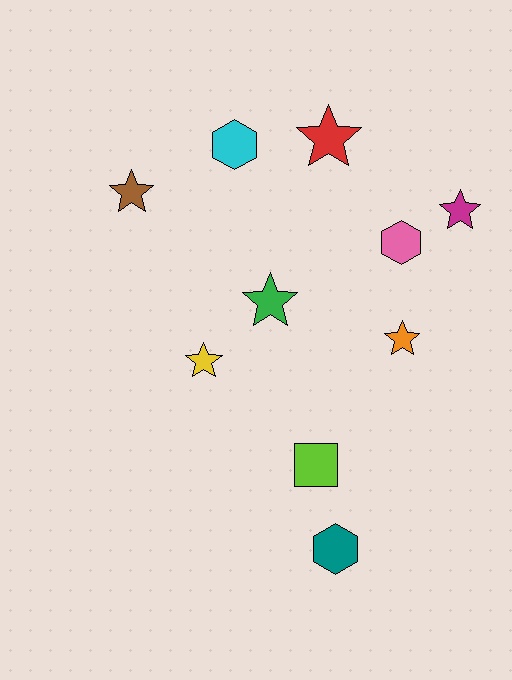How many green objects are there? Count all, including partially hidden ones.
There is 1 green object.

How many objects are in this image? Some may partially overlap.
There are 10 objects.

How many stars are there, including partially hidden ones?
There are 6 stars.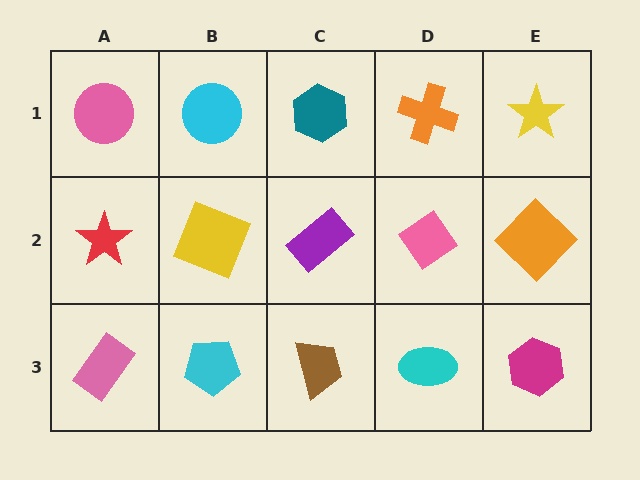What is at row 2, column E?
An orange diamond.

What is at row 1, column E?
A yellow star.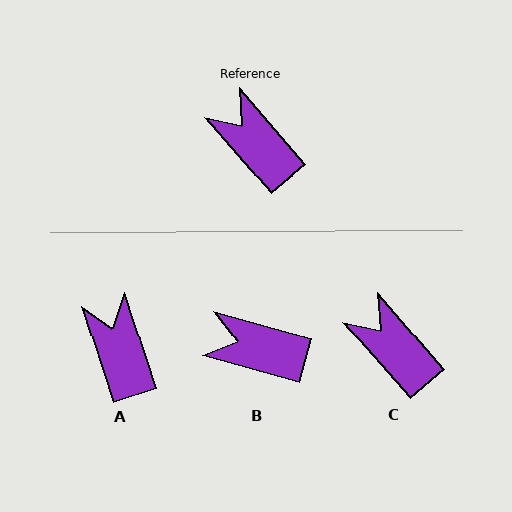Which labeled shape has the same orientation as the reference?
C.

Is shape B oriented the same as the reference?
No, it is off by about 34 degrees.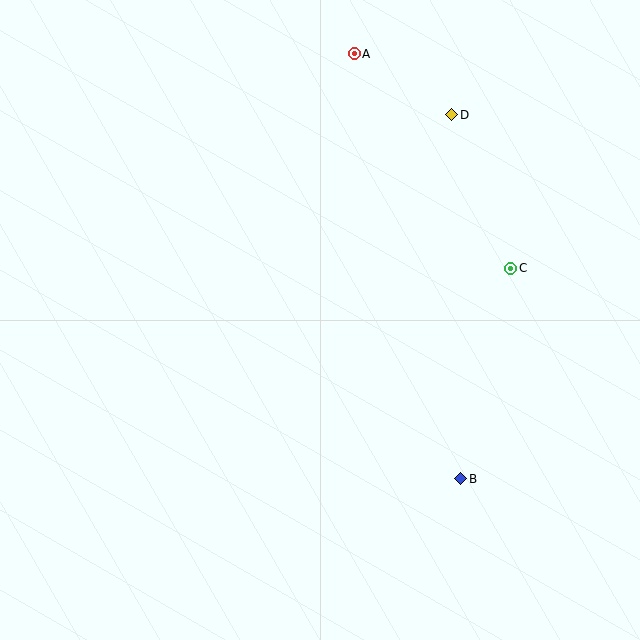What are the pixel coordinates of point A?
Point A is at (354, 54).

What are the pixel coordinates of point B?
Point B is at (461, 479).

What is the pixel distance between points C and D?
The distance between C and D is 164 pixels.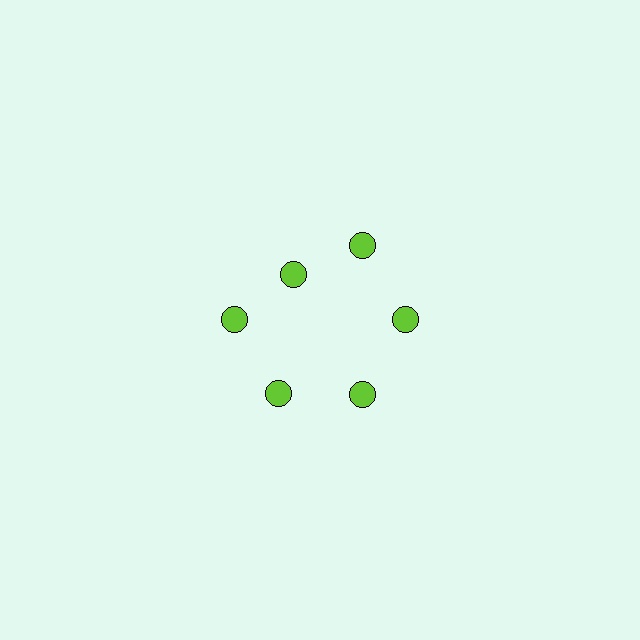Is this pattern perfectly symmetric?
No. The 6 lime circles are arranged in a ring, but one element near the 11 o'clock position is pulled inward toward the center, breaking the 6-fold rotational symmetry.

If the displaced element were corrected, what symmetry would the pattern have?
It would have 6-fold rotational symmetry — the pattern would map onto itself every 60 degrees.